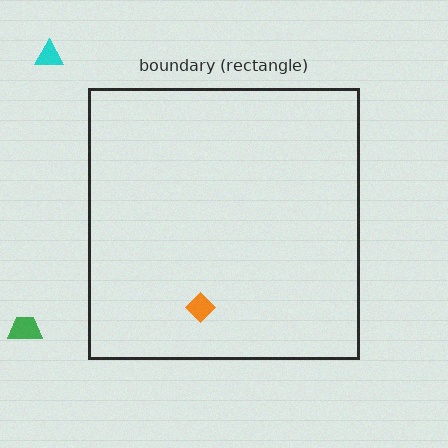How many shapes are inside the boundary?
1 inside, 2 outside.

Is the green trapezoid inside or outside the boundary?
Outside.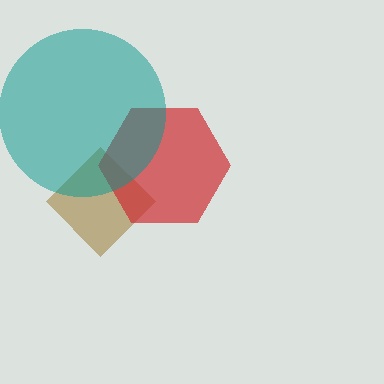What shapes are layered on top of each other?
The layered shapes are: a brown diamond, a red hexagon, a teal circle.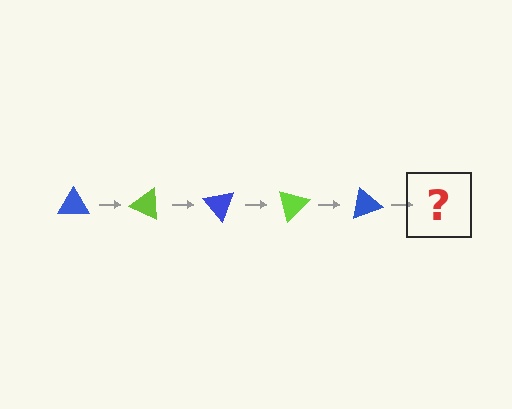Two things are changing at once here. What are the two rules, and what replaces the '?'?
The two rules are that it rotates 25 degrees each step and the color cycles through blue and lime. The '?' should be a lime triangle, rotated 125 degrees from the start.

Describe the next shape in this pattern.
It should be a lime triangle, rotated 125 degrees from the start.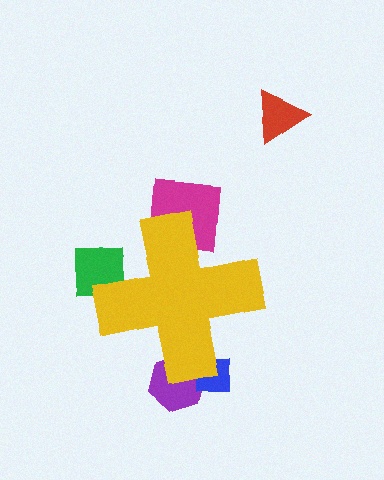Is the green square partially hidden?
Yes, the green square is partially hidden behind the yellow cross.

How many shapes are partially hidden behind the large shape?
4 shapes are partially hidden.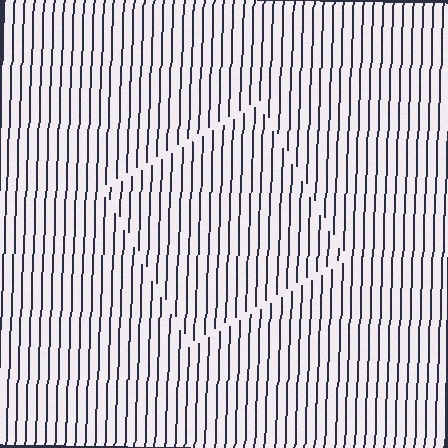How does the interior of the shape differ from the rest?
The interior of the shape contains the same grating, shifted by half a period — the contour is defined by the phase discontinuity where line-ends from the inner and outer gratings abut.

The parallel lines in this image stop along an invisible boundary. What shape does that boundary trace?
An illusory square. The interior of the shape contains the same grating, shifted by half a period — the contour is defined by the phase discontinuity where line-ends from the inner and outer gratings abut.